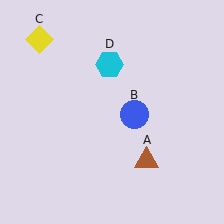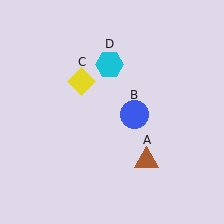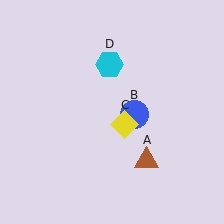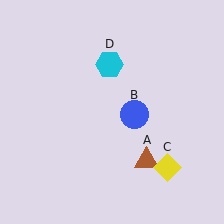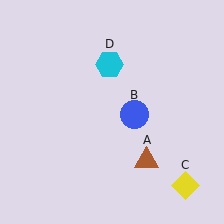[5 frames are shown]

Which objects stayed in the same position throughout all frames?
Brown triangle (object A) and blue circle (object B) and cyan hexagon (object D) remained stationary.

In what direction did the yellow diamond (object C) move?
The yellow diamond (object C) moved down and to the right.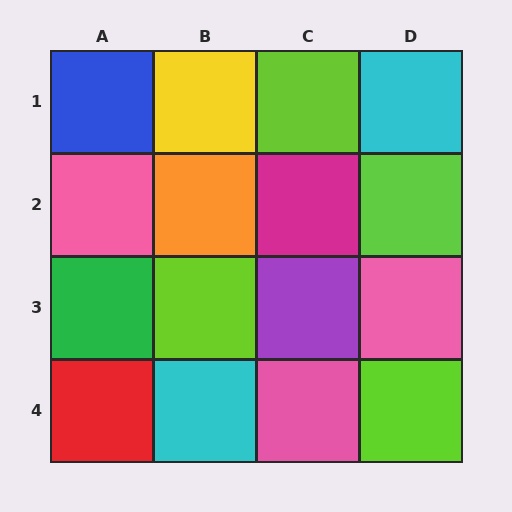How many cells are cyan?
2 cells are cyan.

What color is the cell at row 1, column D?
Cyan.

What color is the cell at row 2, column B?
Orange.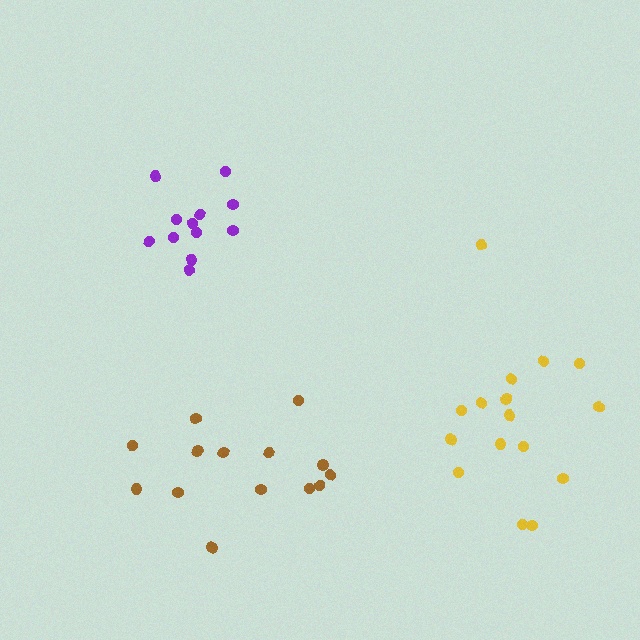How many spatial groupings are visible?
There are 3 spatial groupings.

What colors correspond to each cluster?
The clusters are colored: yellow, purple, brown.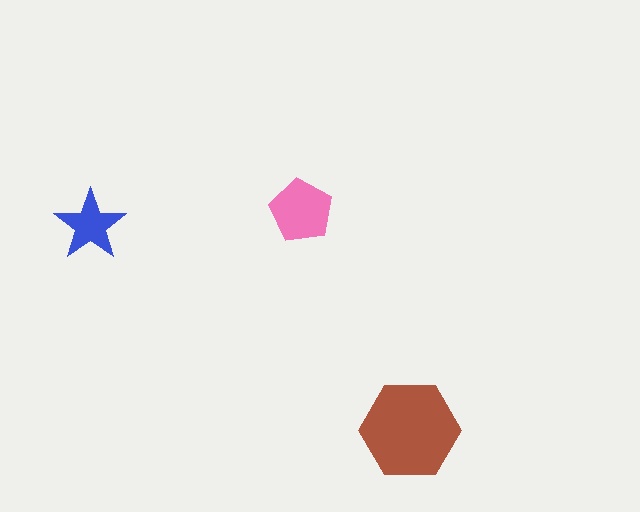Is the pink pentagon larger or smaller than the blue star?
Larger.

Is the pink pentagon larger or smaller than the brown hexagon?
Smaller.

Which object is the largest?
The brown hexagon.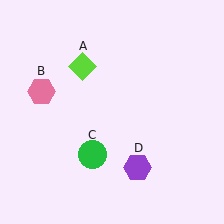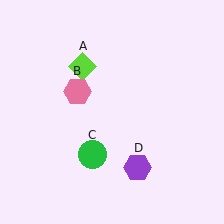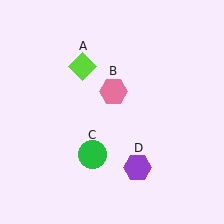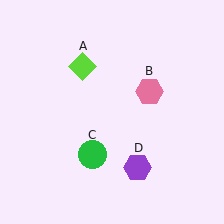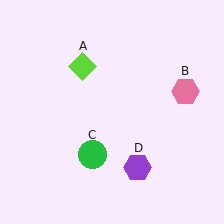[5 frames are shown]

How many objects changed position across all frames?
1 object changed position: pink hexagon (object B).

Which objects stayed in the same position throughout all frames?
Lime diamond (object A) and green circle (object C) and purple hexagon (object D) remained stationary.